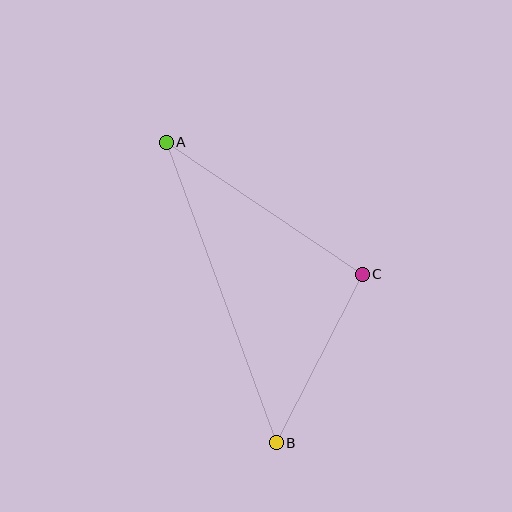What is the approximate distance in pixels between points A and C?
The distance between A and C is approximately 237 pixels.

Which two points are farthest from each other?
Points A and B are farthest from each other.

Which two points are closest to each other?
Points B and C are closest to each other.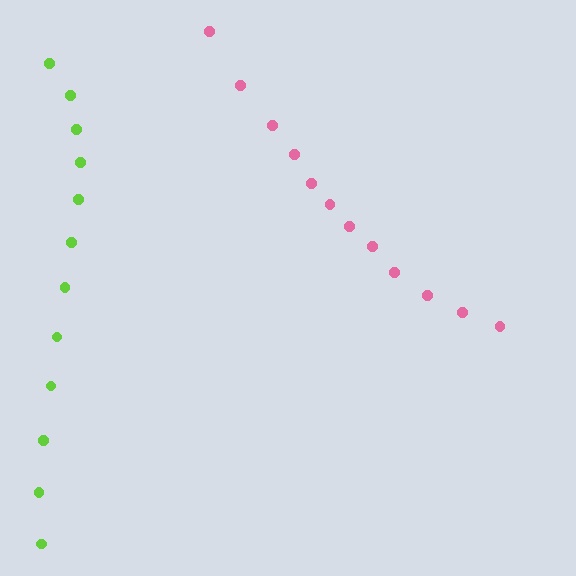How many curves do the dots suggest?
There are 2 distinct paths.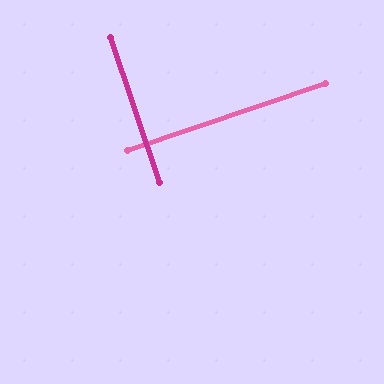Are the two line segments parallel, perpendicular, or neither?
Perpendicular — they meet at approximately 90°.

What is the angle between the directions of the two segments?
Approximately 90 degrees.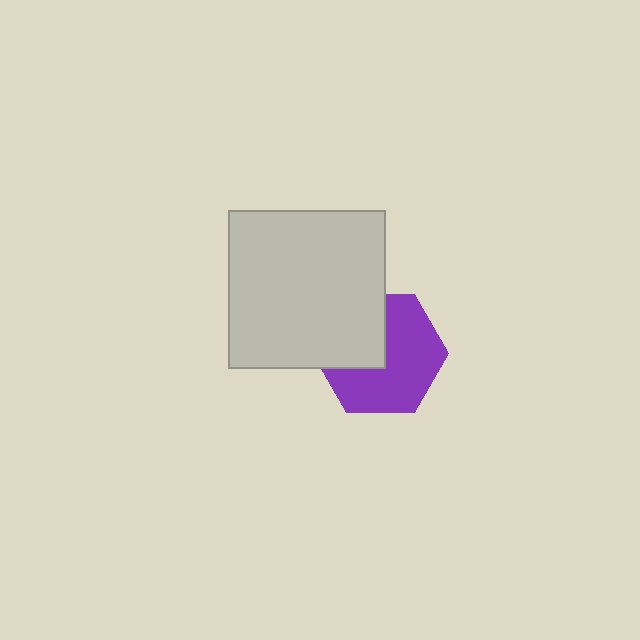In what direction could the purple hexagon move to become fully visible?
The purple hexagon could move toward the lower-right. That would shift it out from behind the light gray square entirely.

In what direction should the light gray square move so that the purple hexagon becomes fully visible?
The light gray square should move toward the upper-left. That is the shortest direction to clear the overlap and leave the purple hexagon fully visible.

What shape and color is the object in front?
The object in front is a light gray square.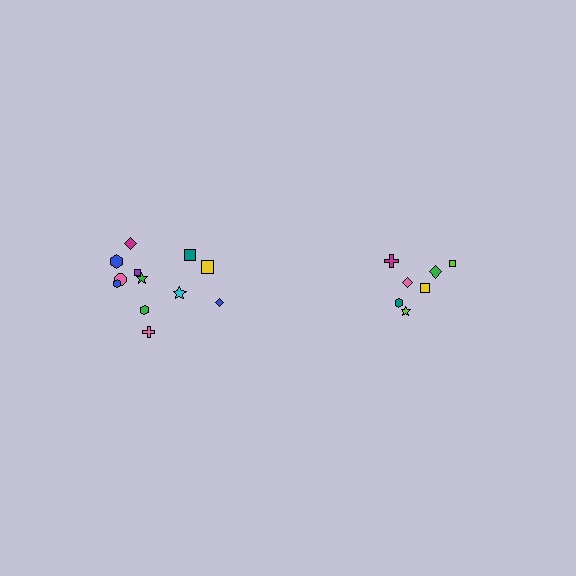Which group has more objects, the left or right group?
The left group.